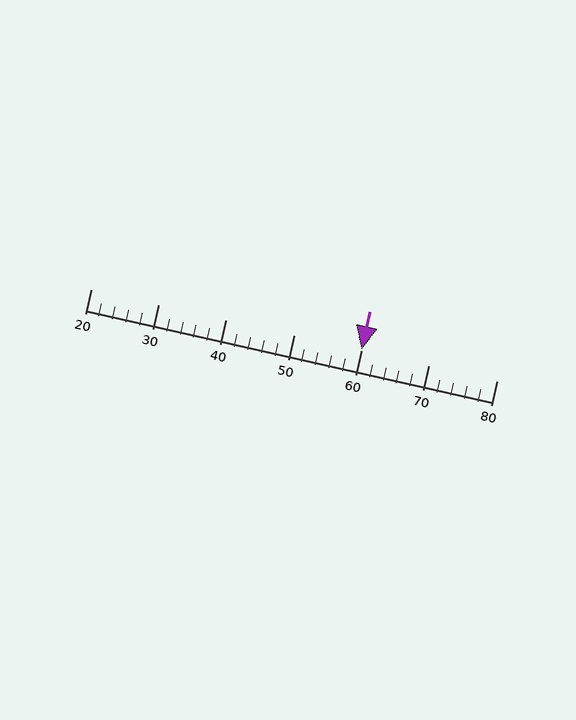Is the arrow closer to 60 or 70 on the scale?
The arrow is closer to 60.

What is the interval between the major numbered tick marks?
The major tick marks are spaced 10 units apart.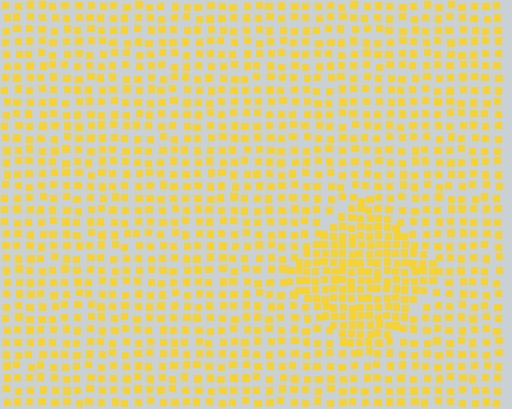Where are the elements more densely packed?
The elements are more densely packed inside the diamond boundary.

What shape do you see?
I see a diamond.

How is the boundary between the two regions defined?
The boundary is defined by a change in element density (approximately 1.8x ratio). All elements are the same color, size, and shape.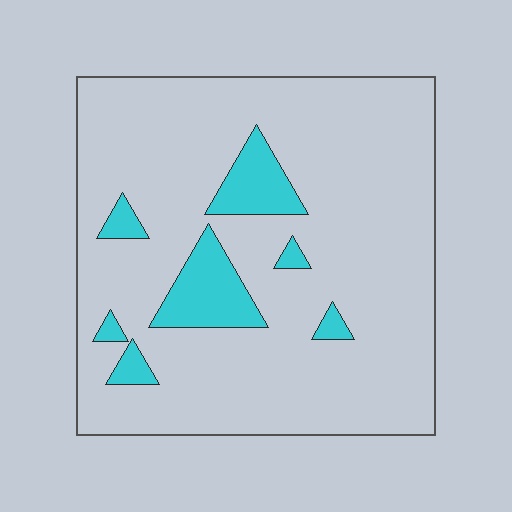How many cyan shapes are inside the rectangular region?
7.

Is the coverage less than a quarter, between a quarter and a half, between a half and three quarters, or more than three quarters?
Less than a quarter.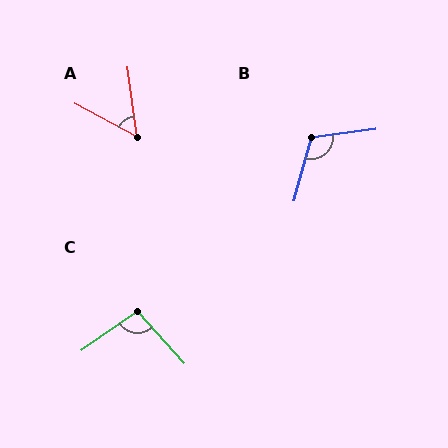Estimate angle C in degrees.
Approximately 97 degrees.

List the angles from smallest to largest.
A (54°), C (97°), B (113°).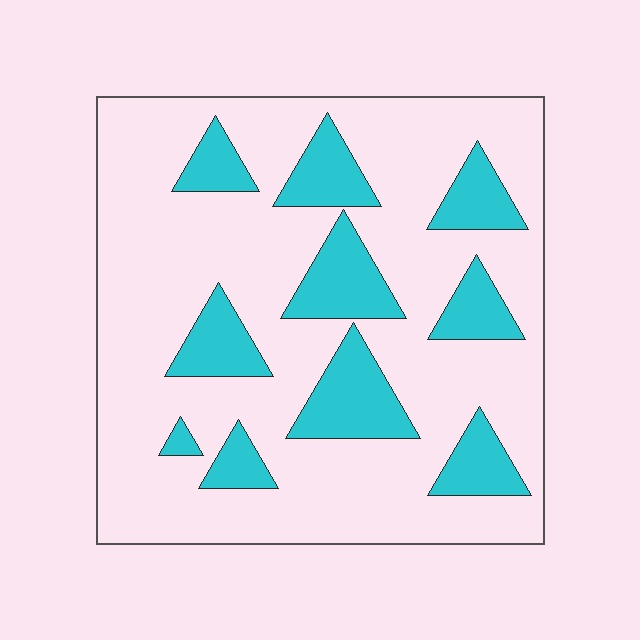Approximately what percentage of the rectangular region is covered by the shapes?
Approximately 25%.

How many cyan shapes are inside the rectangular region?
10.